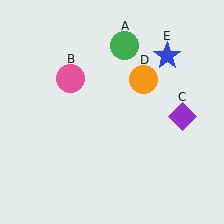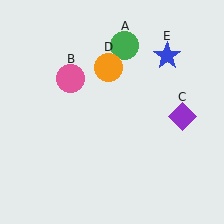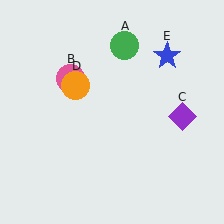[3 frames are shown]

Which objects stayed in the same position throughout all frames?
Green circle (object A) and pink circle (object B) and purple diamond (object C) and blue star (object E) remained stationary.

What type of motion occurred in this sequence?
The orange circle (object D) rotated counterclockwise around the center of the scene.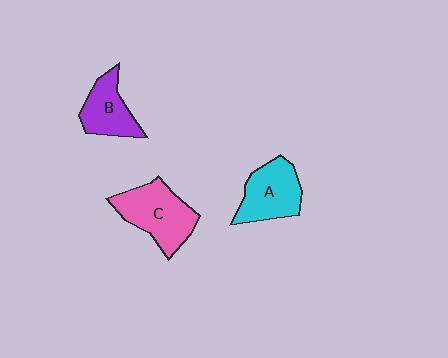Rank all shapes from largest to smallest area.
From largest to smallest: C (pink), A (cyan), B (purple).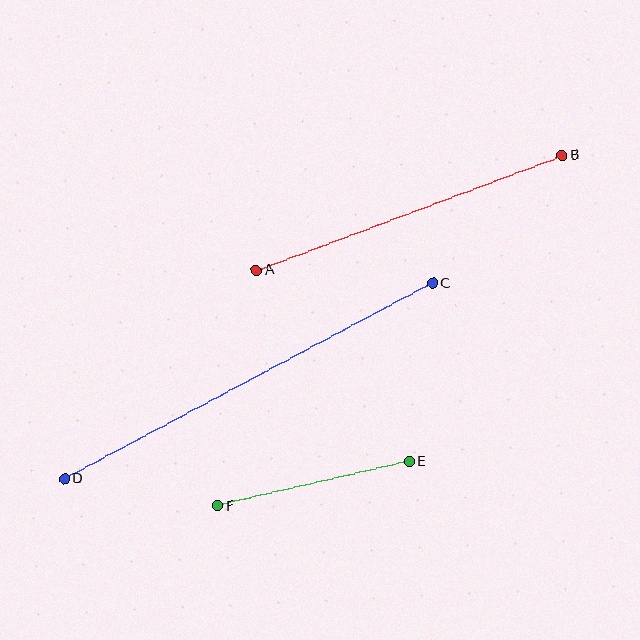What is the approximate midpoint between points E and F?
The midpoint is at approximately (313, 484) pixels.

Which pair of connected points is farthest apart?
Points C and D are farthest apart.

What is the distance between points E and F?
The distance is approximately 197 pixels.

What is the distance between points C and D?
The distance is approximately 417 pixels.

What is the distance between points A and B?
The distance is approximately 327 pixels.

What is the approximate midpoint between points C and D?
The midpoint is at approximately (248, 381) pixels.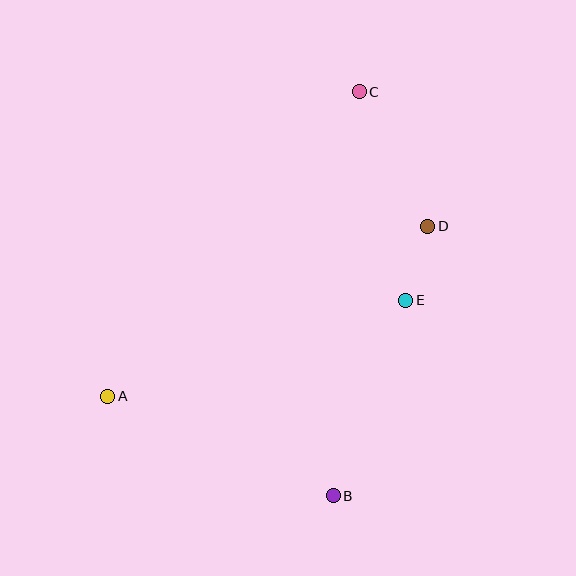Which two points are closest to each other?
Points D and E are closest to each other.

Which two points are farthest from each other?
Points B and C are farthest from each other.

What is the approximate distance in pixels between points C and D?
The distance between C and D is approximately 151 pixels.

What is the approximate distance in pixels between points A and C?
The distance between A and C is approximately 395 pixels.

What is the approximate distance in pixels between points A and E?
The distance between A and E is approximately 313 pixels.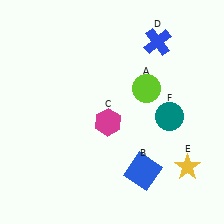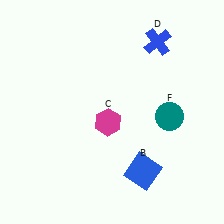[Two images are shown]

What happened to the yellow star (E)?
The yellow star (E) was removed in Image 2. It was in the bottom-right area of Image 1.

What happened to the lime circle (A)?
The lime circle (A) was removed in Image 2. It was in the top-right area of Image 1.